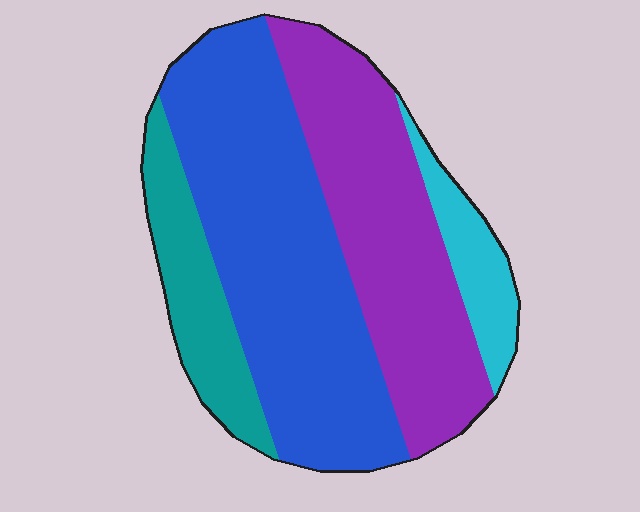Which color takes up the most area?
Blue, at roughly 45%.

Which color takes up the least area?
Cyan, at roughly 10%.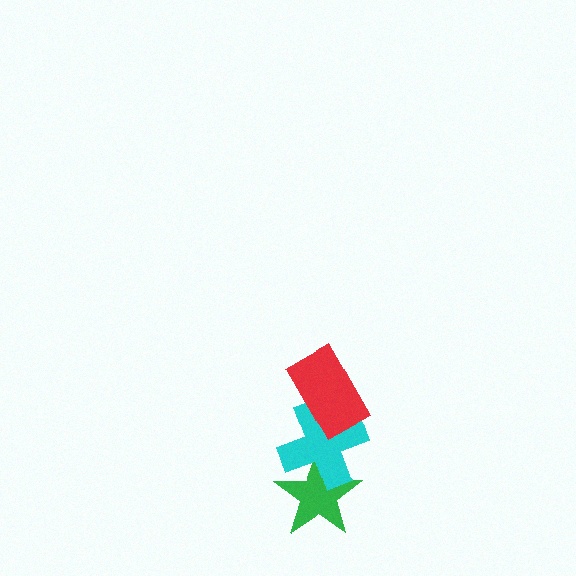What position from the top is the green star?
The green star is 3rd from the top.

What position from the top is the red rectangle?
The red rectangle is 1st from the top.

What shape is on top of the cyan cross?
The red rectangle is on top of the cyan cross.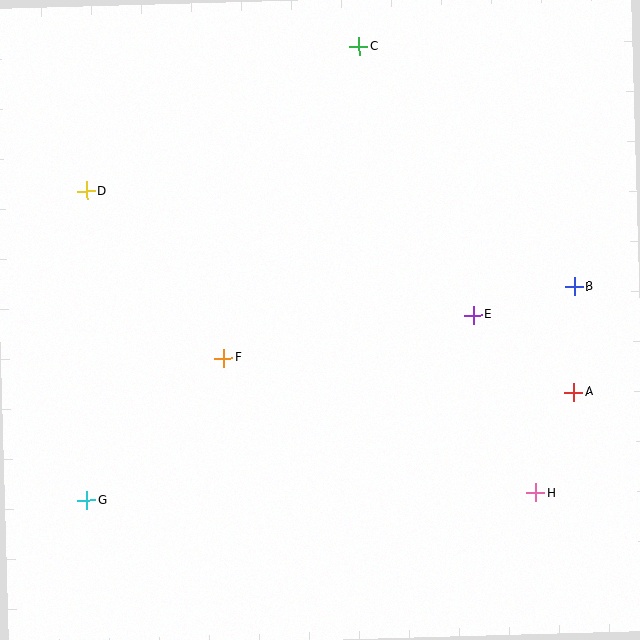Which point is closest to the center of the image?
Point F at (224, 358) is closest to the center.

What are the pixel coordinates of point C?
Point C is at (359, 47).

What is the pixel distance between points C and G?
The distance between C and G is 529 pixels.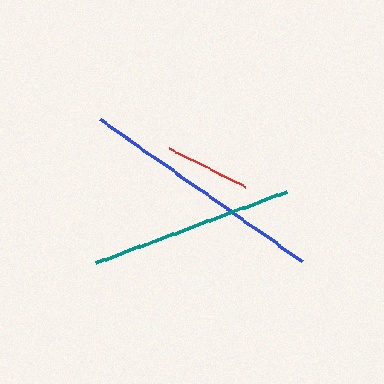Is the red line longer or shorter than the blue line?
The blue line is longer than the red line.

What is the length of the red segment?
The red segment is approximately 85 pixels long.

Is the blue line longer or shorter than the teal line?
The blue line is longer than the teal line.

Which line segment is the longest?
The blue line is the longest at approximately 247 pixels.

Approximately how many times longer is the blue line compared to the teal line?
The blue line is approximately 1.2 times the length of the teal line.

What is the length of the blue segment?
The blue segment is approximately 247 pixels long.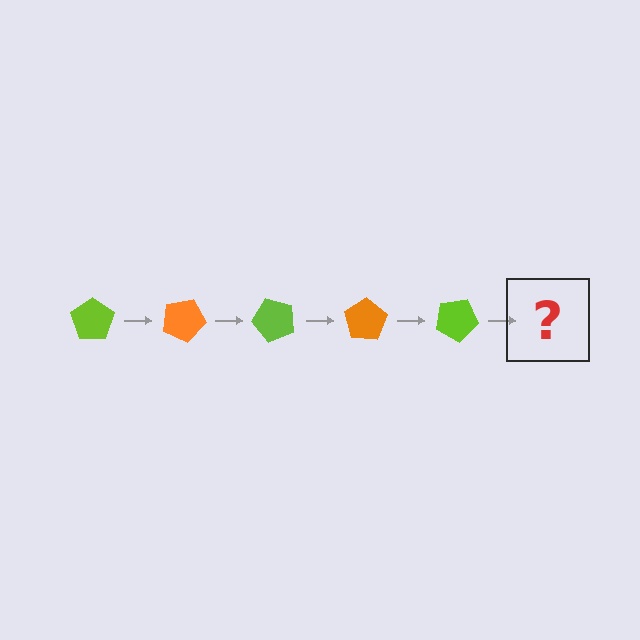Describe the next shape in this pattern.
It should be an orange pentagon, rotated 125 degrees from the start.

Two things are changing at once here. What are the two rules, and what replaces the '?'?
The two rules are that it rotates 25 degrees each step and the color cycles through lime and orange. The '?' should be an orange pentagon, rotated 125 degrees from the start.